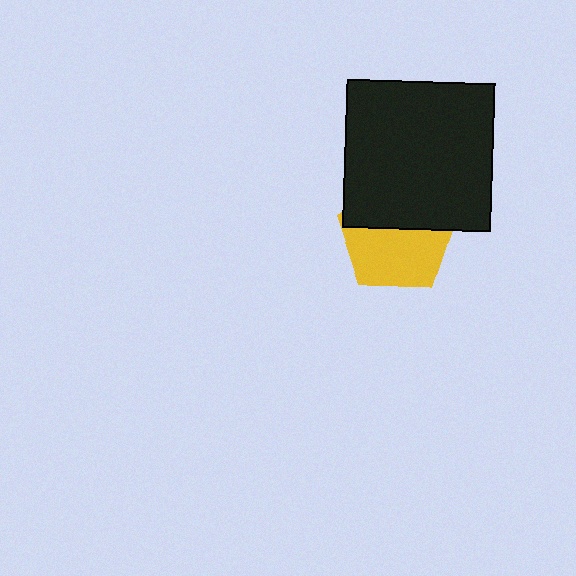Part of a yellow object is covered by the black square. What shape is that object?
It is a pentagon.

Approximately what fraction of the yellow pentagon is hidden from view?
Roughly 42% of the yellow pentagon is hidden behind the black square.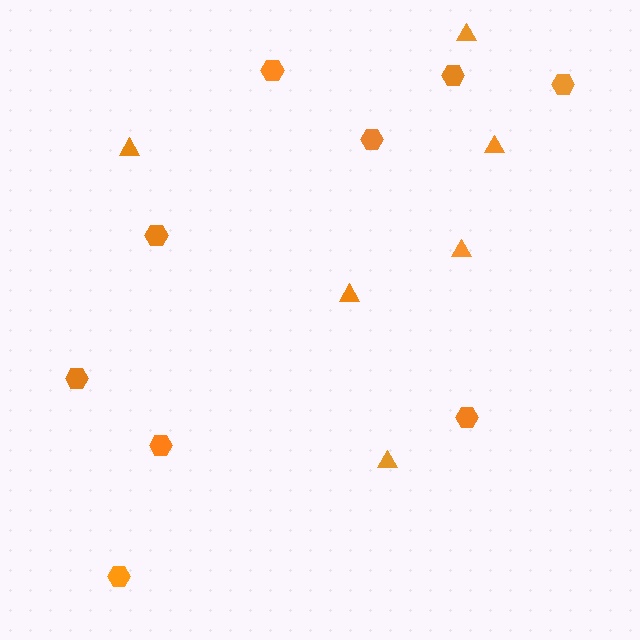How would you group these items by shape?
There are 2 groups: one group of triangles (6) and one group of hexagons (9).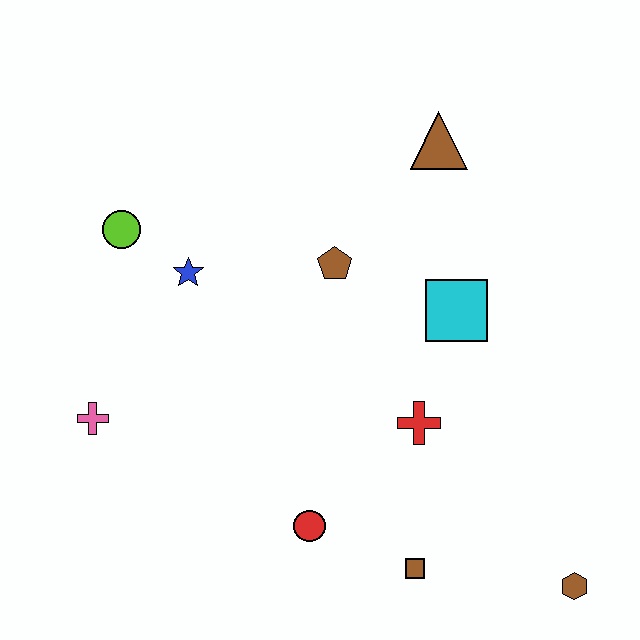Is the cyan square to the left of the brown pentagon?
No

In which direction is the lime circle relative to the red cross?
The lime circle is to the left of the red cross.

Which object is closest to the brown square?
The red circle is closest to the brown square.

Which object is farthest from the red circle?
The brown triangle is farthest from the red circle.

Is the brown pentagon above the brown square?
Yes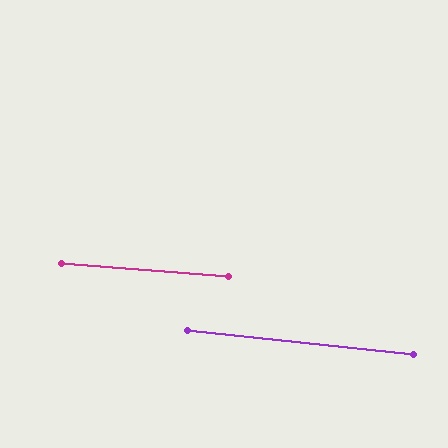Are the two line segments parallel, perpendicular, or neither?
Parallel — their directions differ by only 1.9°.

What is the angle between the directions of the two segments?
Approximately 2 degrees.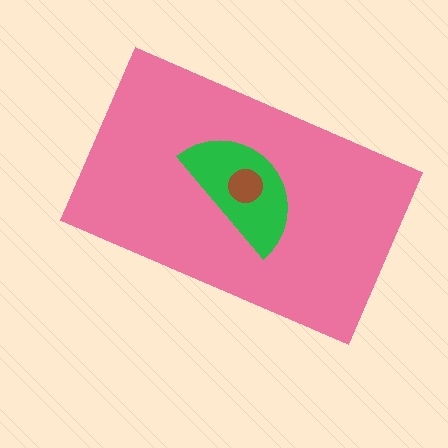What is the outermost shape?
The pink rectangle.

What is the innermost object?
The brown circle.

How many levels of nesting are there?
3.